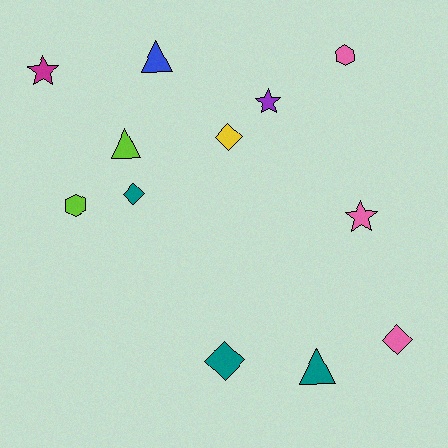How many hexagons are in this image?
There are 2 hexagons.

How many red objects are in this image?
There are no red objects.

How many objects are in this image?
There are 12 objects.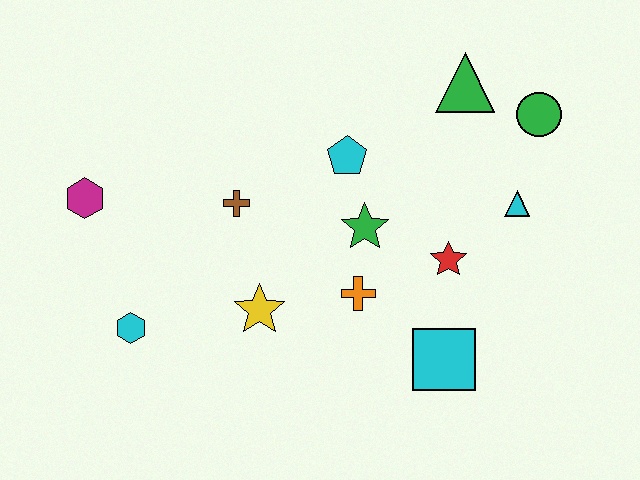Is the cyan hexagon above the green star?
No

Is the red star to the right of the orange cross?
Yes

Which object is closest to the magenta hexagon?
The cyan hexagon is closest to the magenta hexagon.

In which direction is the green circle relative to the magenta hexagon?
The green circle is to the right of the magenta hexagon.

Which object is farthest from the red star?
The magenta hexagon is farthest from the red star.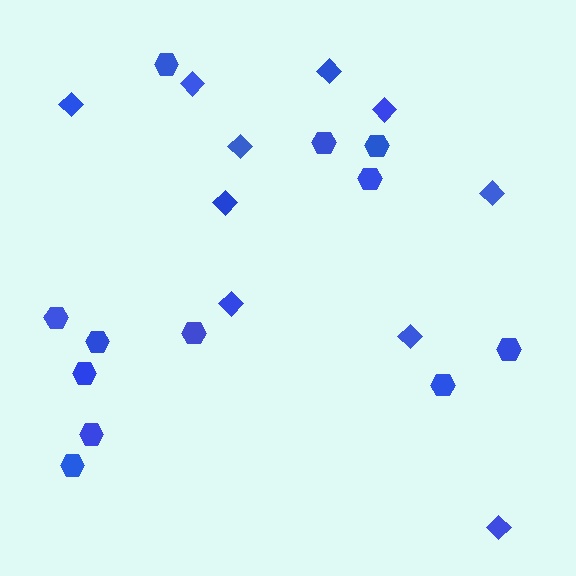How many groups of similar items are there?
There are 2 groups: one group of hexagons (12) and one group of diamonds (10).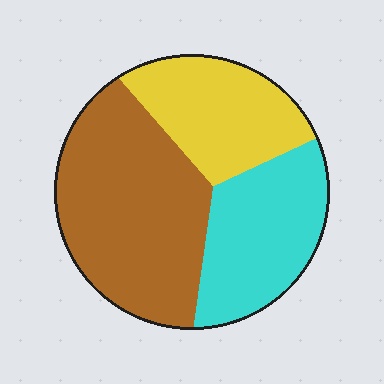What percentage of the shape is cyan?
Cyan covers roughly 30% of the shape.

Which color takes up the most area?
Brown, at roughly 45%.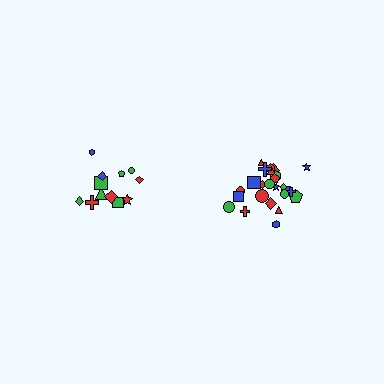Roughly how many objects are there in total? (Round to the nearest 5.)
Roughly 35 objects in total.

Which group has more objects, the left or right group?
The right group.